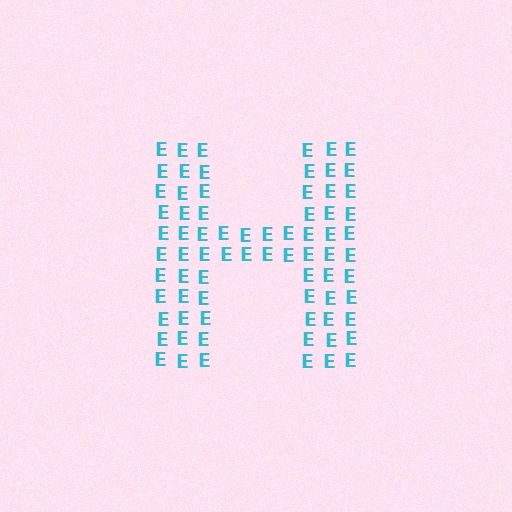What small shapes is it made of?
It is made of small letter E's.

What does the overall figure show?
The overall figure shows the letter H.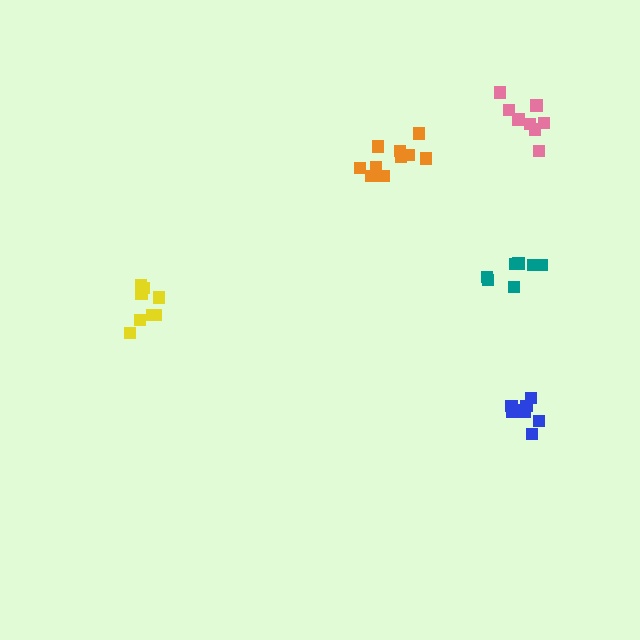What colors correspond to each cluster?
The clusters are colored: pink, orange, yellow, teal, blue.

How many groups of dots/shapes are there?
There are 5 groups.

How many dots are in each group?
Group 1: 8 dots, Group 2: 11 dots, Group 3: 8 dots, Group 4: 7 dots, Group 5: 8 dots (42 total).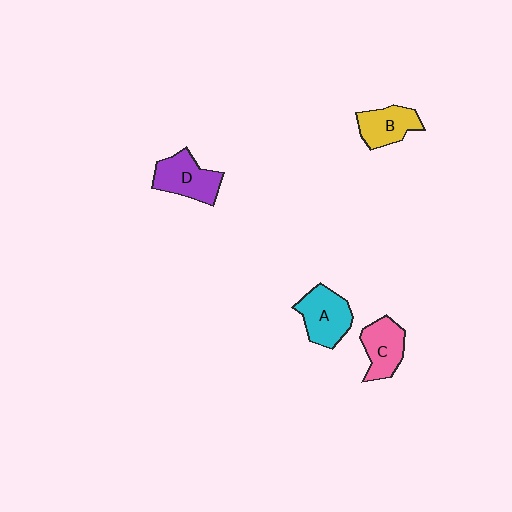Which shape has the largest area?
Shape A (cyan).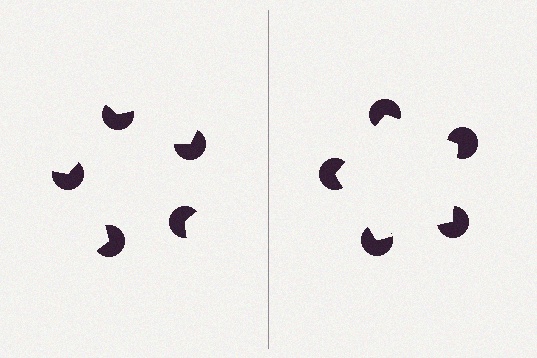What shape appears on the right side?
An illusory pentagon.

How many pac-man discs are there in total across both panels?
10 — 5 on each side.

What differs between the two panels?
The pac-man discs are positioned identically on both sides; only the wedge orientations differ. On the right they align to a pentagon; on the left they are misaligned.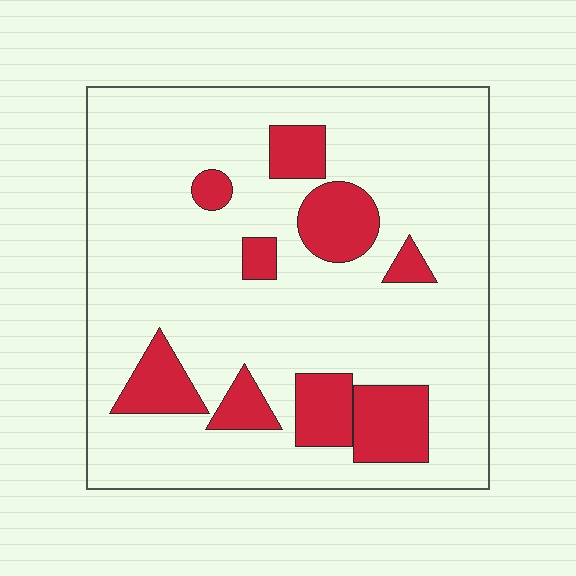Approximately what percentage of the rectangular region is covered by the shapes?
Approximately 20%.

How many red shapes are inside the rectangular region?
9.